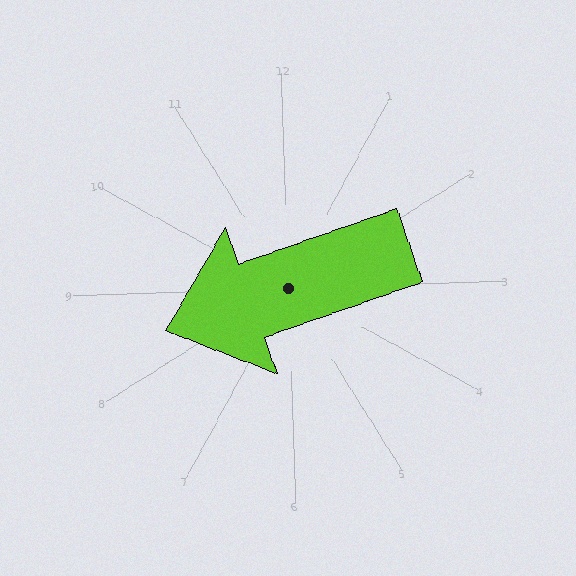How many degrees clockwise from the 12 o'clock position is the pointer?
Approximately 253 degrees.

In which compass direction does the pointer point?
West.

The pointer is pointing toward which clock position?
Roughly 8 o'clock.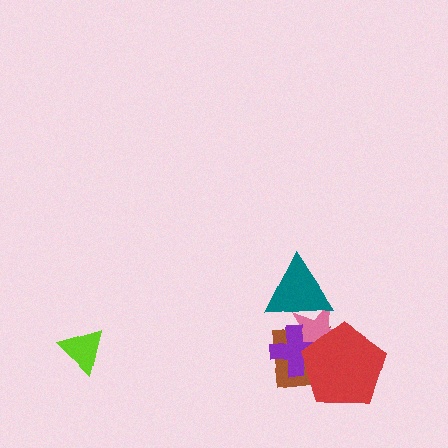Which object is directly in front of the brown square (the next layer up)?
The pink star is directly in front of the brown square.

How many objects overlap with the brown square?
3 objects overlap with the brown square.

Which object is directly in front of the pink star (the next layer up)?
The purple cross is directly in front of the pink star.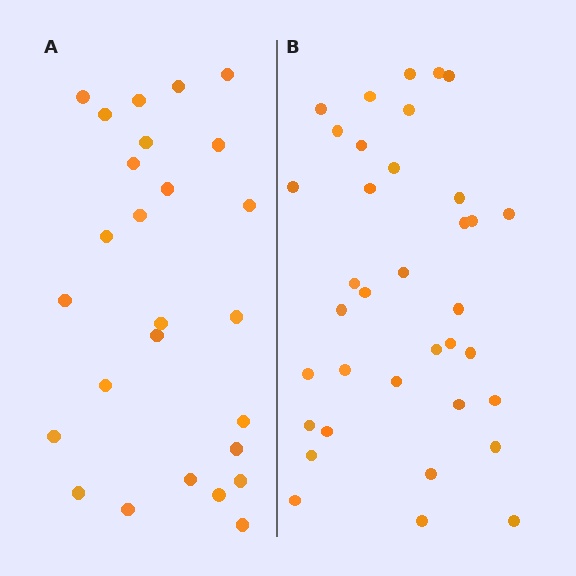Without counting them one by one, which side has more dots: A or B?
Region B (the right region) has more dots.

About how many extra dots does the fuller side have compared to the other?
Region B has roughly 10 or so more dots than region A.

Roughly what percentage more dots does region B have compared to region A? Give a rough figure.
About 40% more.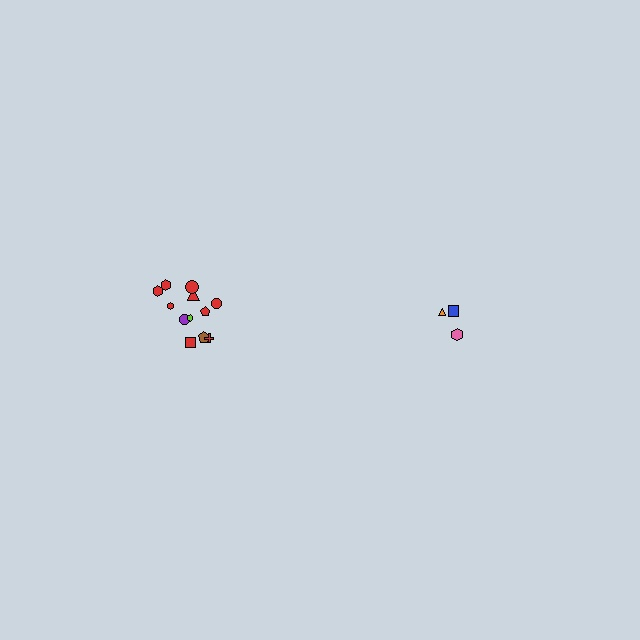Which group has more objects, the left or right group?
The left group.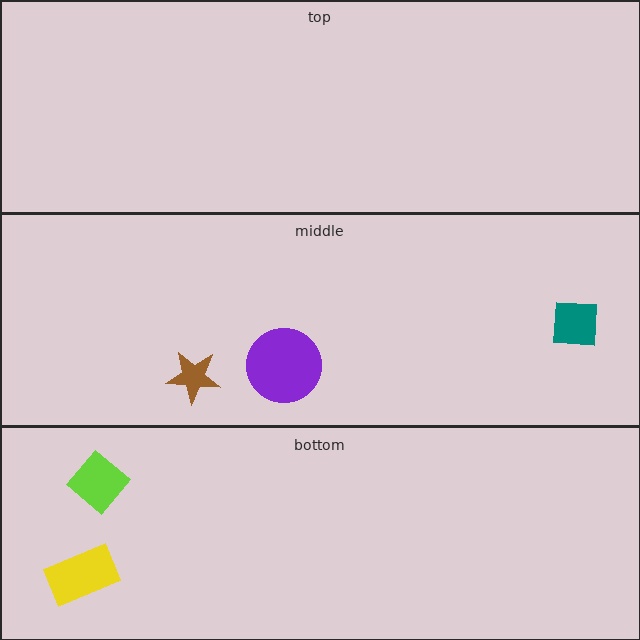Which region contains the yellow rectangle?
The bottom region.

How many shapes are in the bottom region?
2.